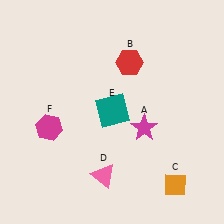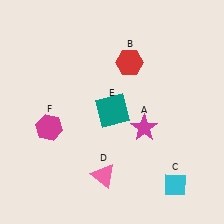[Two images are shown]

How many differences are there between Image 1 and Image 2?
There is 1 difference between the two images.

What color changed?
The diamond (C) changed from orange in Image 1 to cyan in Image 2.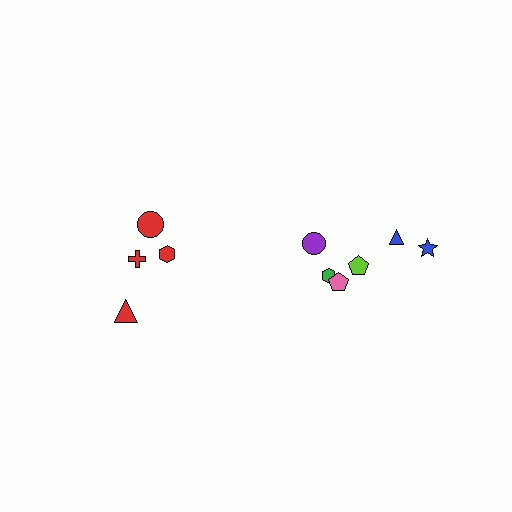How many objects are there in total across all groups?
There are 10 objects.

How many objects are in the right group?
There are 6 objects.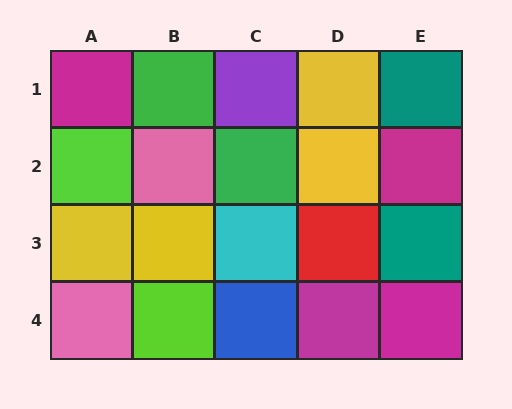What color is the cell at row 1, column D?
Yellow.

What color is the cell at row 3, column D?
Red.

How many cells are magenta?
4 cells are magenta.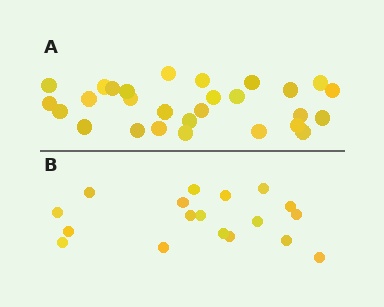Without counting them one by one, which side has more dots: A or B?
Region A (the top region) has more dots.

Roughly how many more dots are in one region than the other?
Region A has roughly 10 or so more dots than region B.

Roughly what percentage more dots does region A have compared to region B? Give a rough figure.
About 55% more.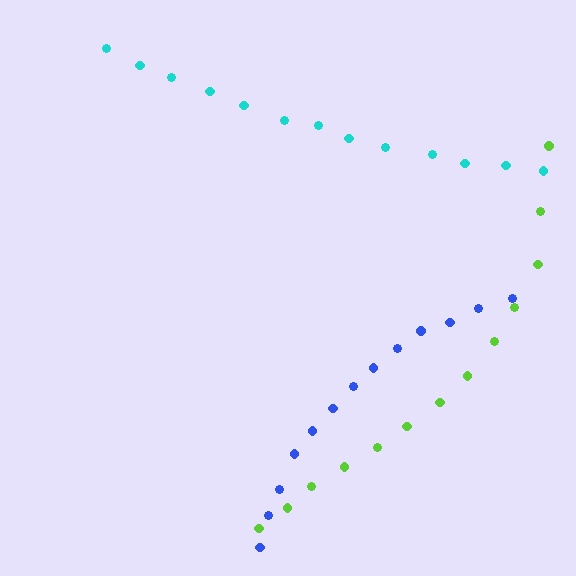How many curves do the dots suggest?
There are 3 distinct paths.